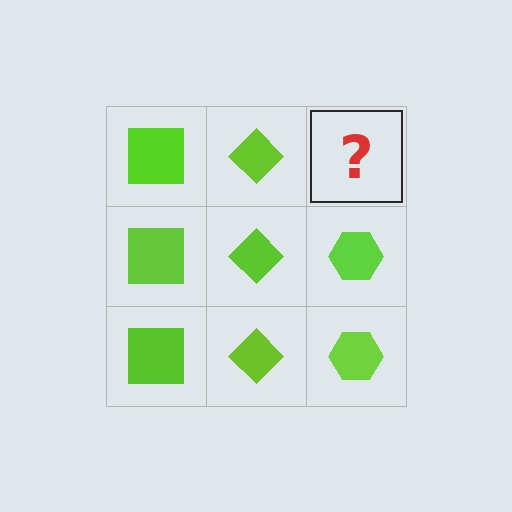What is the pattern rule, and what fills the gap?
The rule is that each column has a consistent shape. The gap should be filled with a lime hexagon.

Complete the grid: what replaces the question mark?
The question mark should be replaced with a lime hexagon.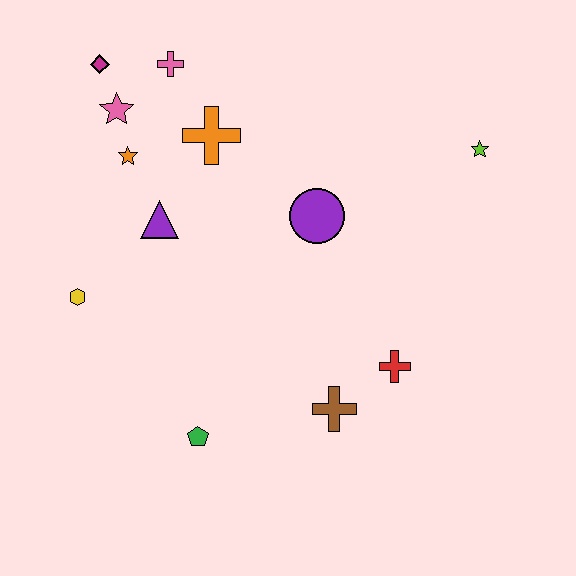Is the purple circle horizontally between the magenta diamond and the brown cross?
Yes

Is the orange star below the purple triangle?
No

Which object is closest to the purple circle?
The orange cross is closest to the purple circle.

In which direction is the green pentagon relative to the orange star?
The green pentagon is below the orange star.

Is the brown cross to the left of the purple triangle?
No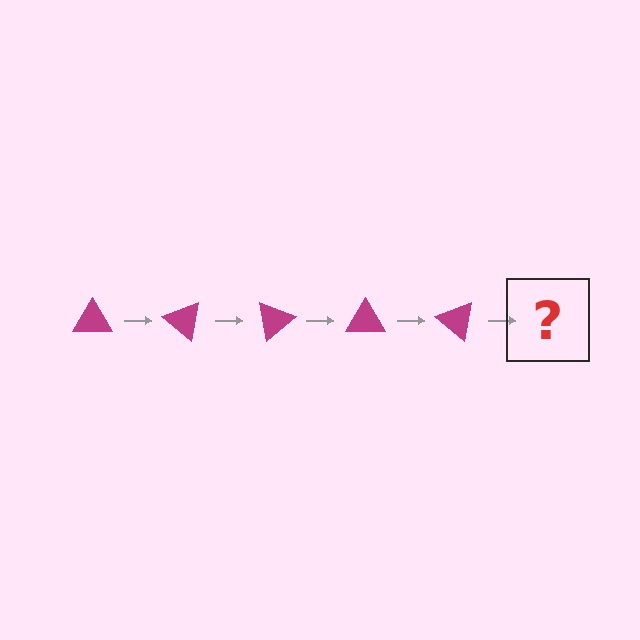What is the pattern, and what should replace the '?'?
The pattern is that the triangle rotates 40 degrees each step. The '?' should be a magenta triangle rotated 200 degrees.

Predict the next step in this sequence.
The next step is a magenta triangle rotated 200 degrees.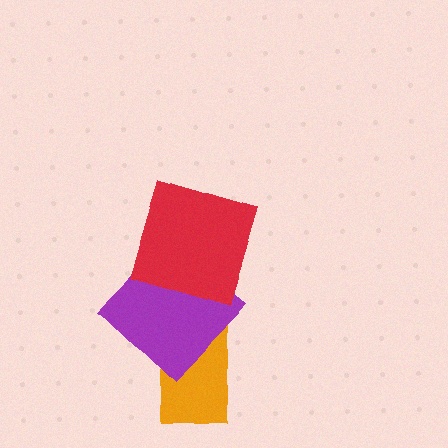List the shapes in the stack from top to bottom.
From top to bottom: the red square, the purple diamond, the orange rectangle.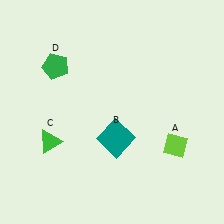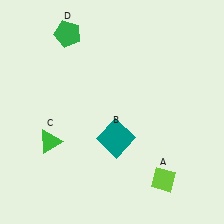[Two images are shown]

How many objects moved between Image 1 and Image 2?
2 objects moved between the two images.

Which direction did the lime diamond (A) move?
The lime diamond (A) moved down.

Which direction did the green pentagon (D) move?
The green pentagon (D) moved up.